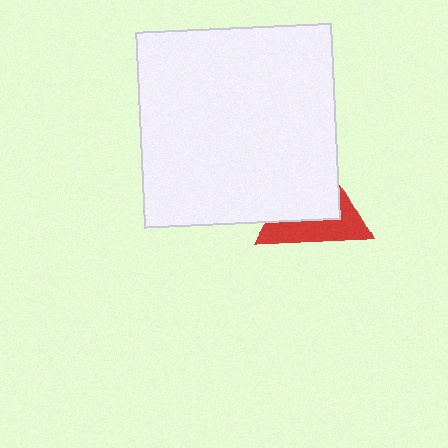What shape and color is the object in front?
The object in front is a white square.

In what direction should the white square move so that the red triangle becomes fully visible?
The white square should move toward the upper-left. That is the shortest direction to clear the overlap and leave the red triangle fully visible.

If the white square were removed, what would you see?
You would see the complete red triangle.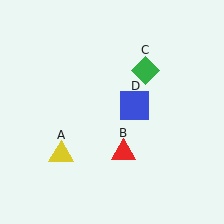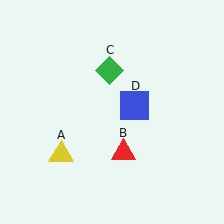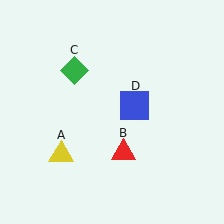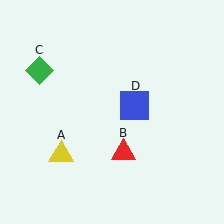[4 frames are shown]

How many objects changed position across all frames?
1 object changed position: green diamond (object C).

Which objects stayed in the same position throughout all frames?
Yellow triangle (object A) and red triangle (object B) and blue square (object D) remained stationary.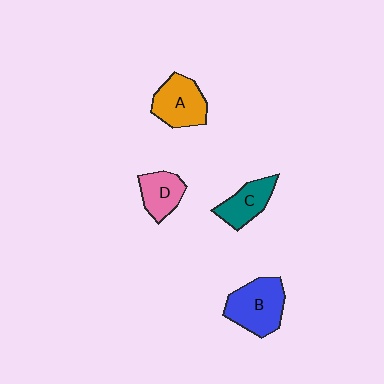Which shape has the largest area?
Shape B (blue).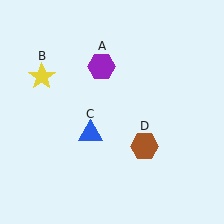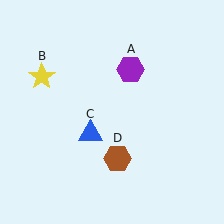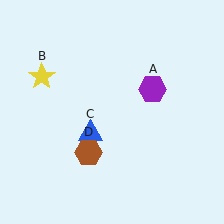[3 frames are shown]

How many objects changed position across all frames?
2 objects changed position: purple hexagon (object A), brown hexagon (object D).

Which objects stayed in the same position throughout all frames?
Yellow star (object B) and blue triangle (object C) remained stationary.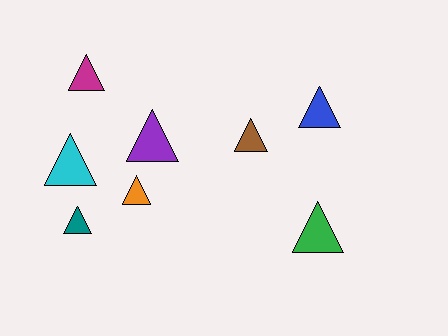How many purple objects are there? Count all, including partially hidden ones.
There is 1 purple object.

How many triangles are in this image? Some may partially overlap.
There are 8 triangles.